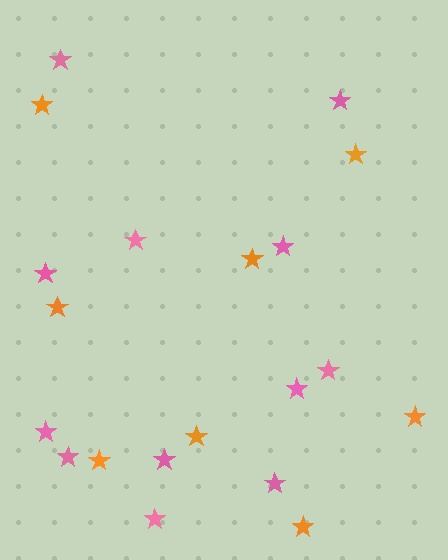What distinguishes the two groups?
There are 2 groups: one group of pink stars (12) and one group of orange stars (8).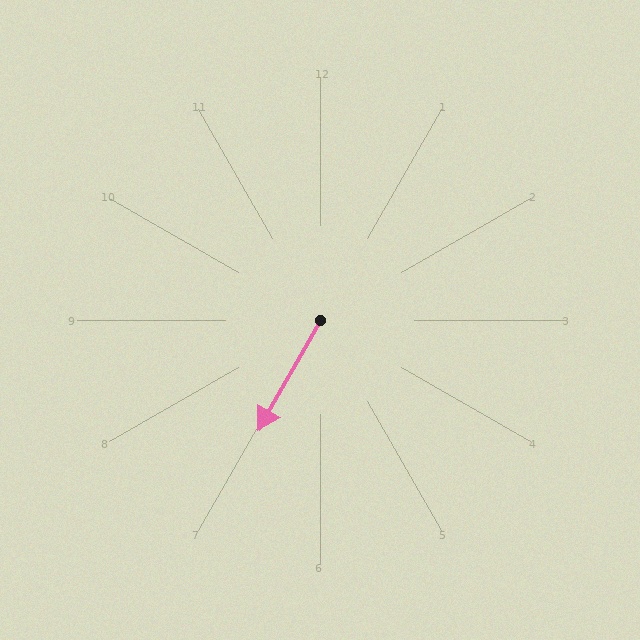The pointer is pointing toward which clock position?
Roughly 7 o'clock.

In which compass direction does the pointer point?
Southwest.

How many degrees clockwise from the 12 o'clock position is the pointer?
Approximately 209 degrees.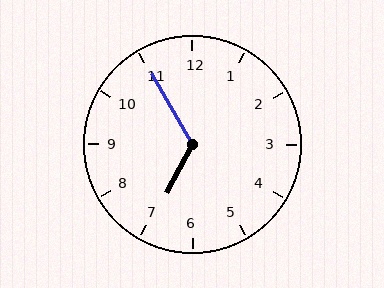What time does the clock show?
6:55.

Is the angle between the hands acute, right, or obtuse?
It is obtuse.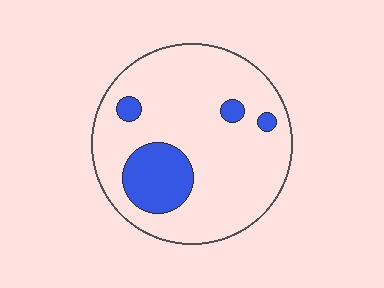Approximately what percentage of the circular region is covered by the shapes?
Approximately 15%.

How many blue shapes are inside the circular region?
4.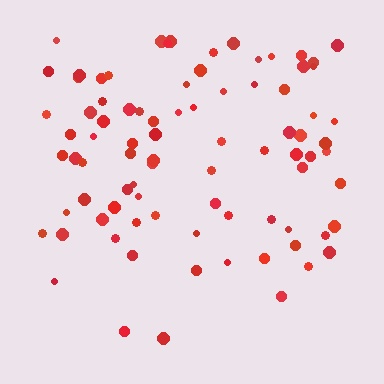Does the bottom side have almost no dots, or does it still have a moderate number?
Still a moderate number, just noticeably fewer than the top.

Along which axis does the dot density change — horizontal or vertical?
Vertical.